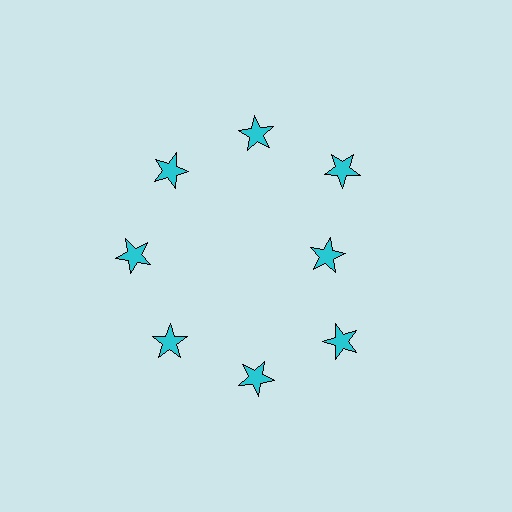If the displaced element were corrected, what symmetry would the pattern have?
It would have 8-fold rotational symmetry — the pattern would map onto itself every 45 degrees.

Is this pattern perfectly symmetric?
No. The 8 cyan stars are arranged in a ring, but one element near the 3 o'clock position is pulled inward toward the center, breaking the 8-fold rotational symmetry.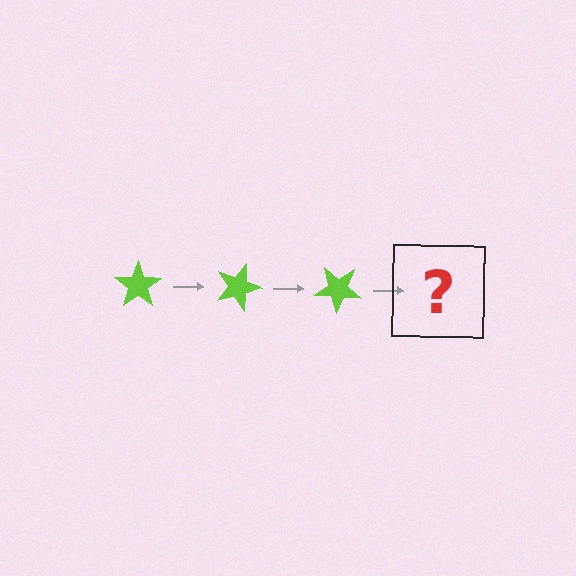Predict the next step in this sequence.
The next step is a lime star rotated 60 degrees.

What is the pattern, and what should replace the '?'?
The pattern is that the star rotates 20 degrees each step. The '?' should be a lime star rotated 60 degrees.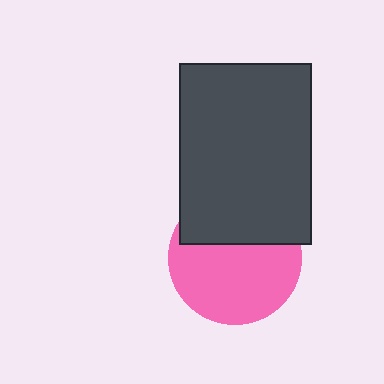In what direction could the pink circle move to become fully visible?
The pink circle could move down. That would shift it out from behind the dark gray rectangle entirely.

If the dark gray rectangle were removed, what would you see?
You would see the complete pink circle.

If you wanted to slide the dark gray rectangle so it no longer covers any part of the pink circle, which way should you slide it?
Slide it up — that is the most direct way to separate the two shapes.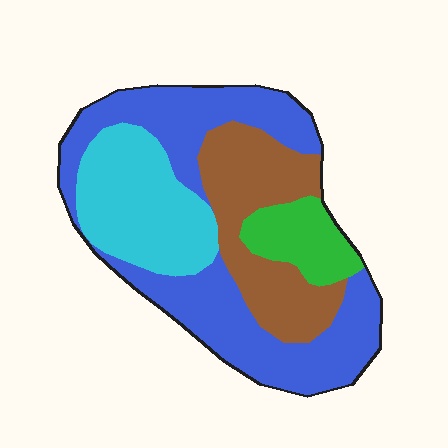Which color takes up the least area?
Green, at roughly 10%.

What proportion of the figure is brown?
Brown takes up about one quarter (1/4) of the figure.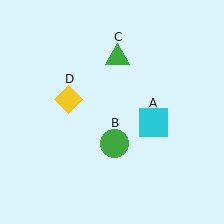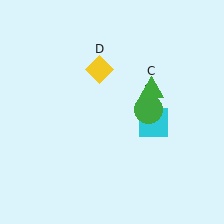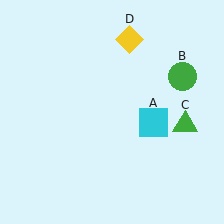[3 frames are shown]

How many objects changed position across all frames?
3 objects changed position: green circle (object B), green triangle (object C), yellow diamond (object D).